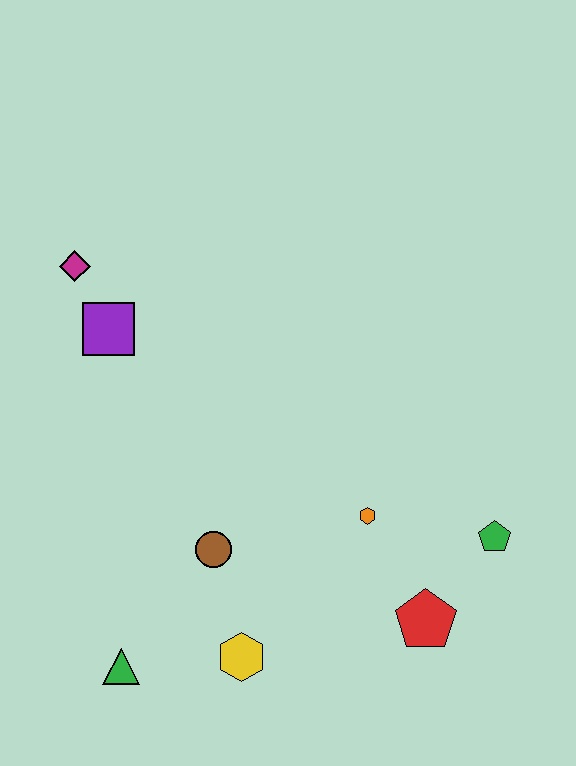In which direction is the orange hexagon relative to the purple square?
The orange hexagon is to the right of the purple square.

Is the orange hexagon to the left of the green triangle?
No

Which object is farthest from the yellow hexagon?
The magenta diamond is farthest from the yellow hexagon.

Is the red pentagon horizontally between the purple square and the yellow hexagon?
No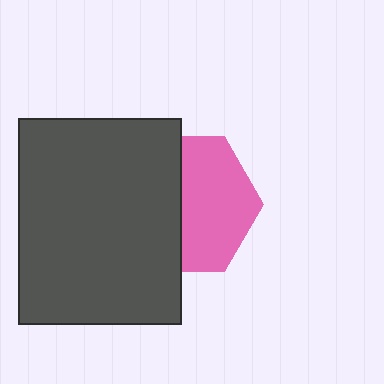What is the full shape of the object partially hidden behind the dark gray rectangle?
The partially hidden object is a pink hexagon.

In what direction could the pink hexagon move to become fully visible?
The pink hexagon could move right. That would shift it out from behind the dark gray rectangle entirely.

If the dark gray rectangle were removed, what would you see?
You would see the complete pink hexagon.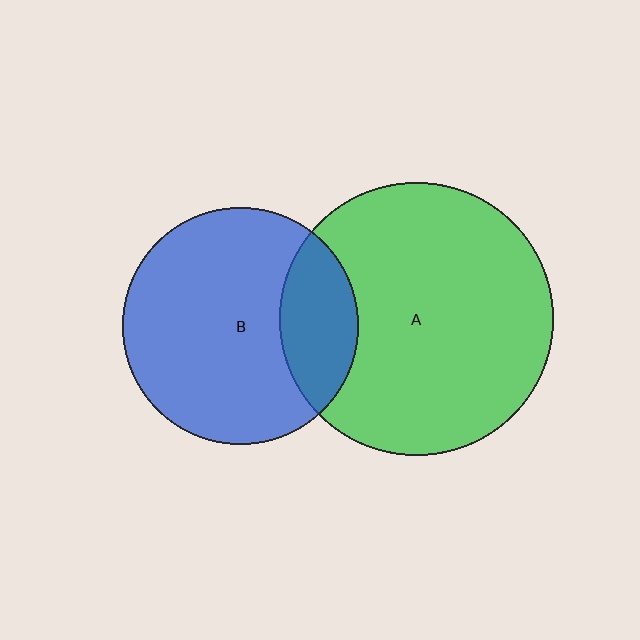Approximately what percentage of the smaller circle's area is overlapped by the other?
Approximately 25%.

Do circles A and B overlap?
Yes.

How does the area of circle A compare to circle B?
Approximately 1.3 times.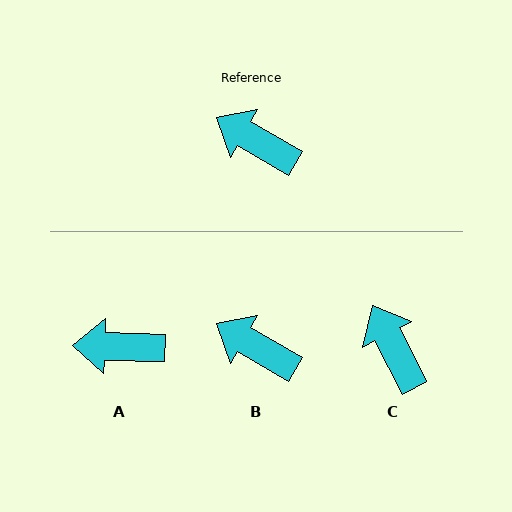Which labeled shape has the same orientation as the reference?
B.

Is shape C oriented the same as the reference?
No, it is off by about 33 degrees.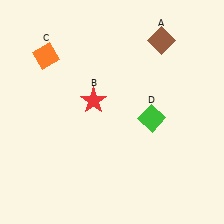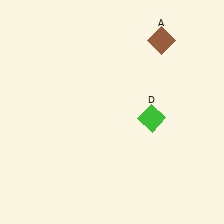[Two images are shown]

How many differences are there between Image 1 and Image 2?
There are 2 differences between the two images.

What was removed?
The orange diamond (C), the red star (B) were removed in Image 2.